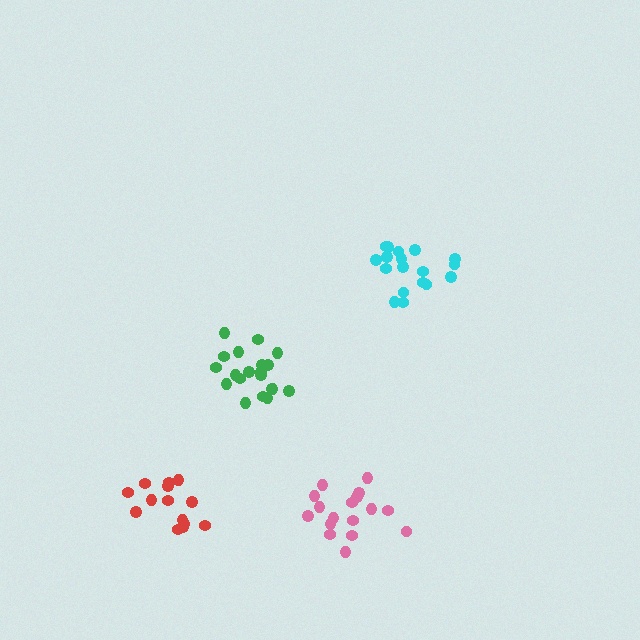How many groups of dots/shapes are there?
There are 4 groups.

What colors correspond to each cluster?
The clusters are colored: cyan, green, pink, red.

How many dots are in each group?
Group 1: 18 dots, Group 2: 20 dots, Group 3: 17 dots, Group 4: 14 dots (69 total).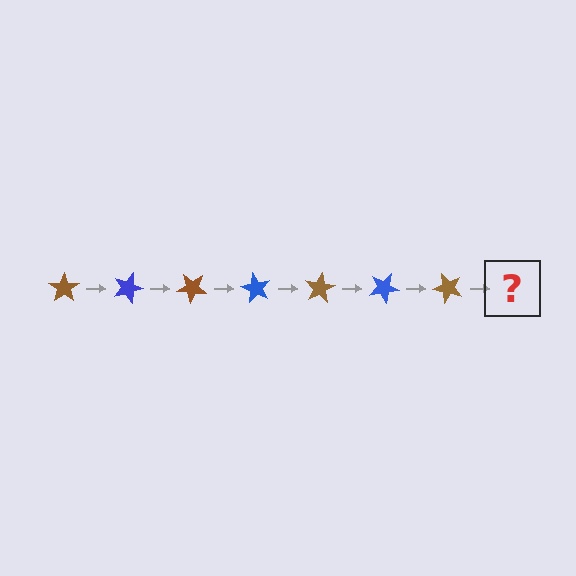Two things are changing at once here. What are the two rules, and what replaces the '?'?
The two rules are that it rotates 20 degrees each step and the color cycles through brown and blue. The '?' should be a blue star, rotated 140 degrees from the start.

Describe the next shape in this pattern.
It should be a blue star, rotated 140 degrees from the start.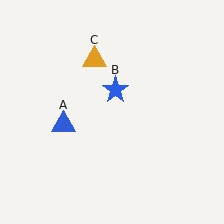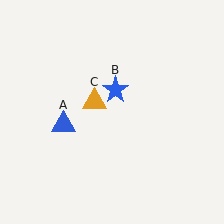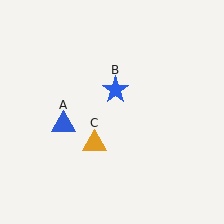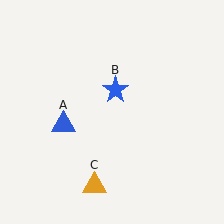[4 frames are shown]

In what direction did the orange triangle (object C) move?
The orange triangle (object C) moved down.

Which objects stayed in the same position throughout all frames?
Blue triangle (object A) and blue star (object B) remained stationary.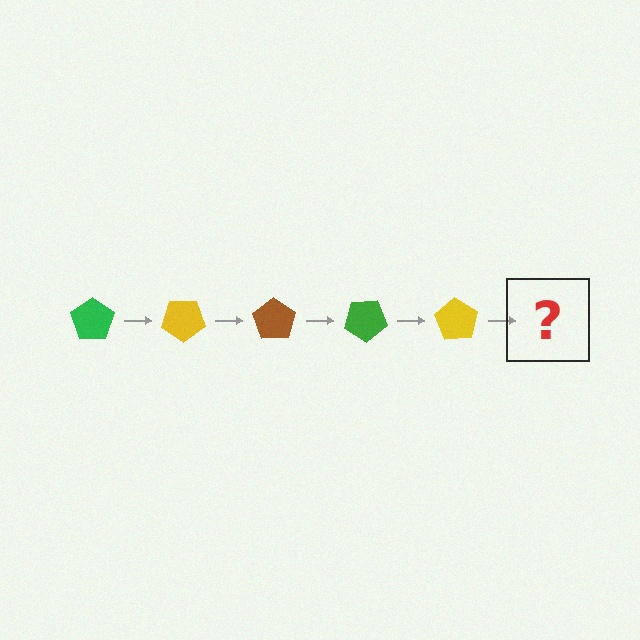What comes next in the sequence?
The next element should be a brown pentagon, rotated 175 degrees from the start.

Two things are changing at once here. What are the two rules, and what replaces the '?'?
The two rules are that it rotates 35 degrees each step and the color cycles through green, yellow, and brown. The '?' should be a brown pentagon, rotated 175 degrees from the start.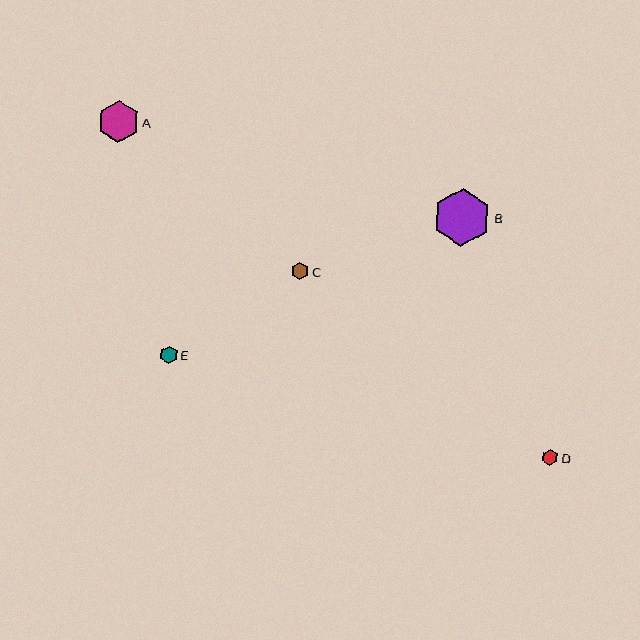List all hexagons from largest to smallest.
From largest to smallest: B, A, E, C, D.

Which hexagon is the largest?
Hexagon B is the largest with a size of approximately 57 pixels.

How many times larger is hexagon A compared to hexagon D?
Hexagon A is approximately 2.6 times the size of hexagon D.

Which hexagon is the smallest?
Hexagon D is the smallest with a size of approximately 16 pixels.